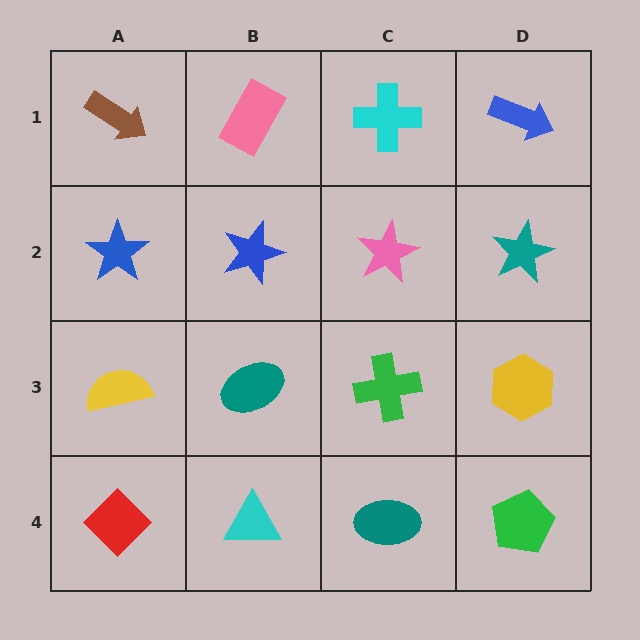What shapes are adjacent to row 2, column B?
A pink rectangle (row 1, column B), a teal ellipse (row 3, column B), a blue star (row 2, column A), a pink star (row 2, column C).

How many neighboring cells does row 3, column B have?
4.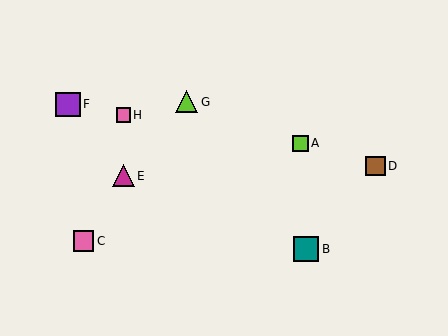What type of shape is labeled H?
Shape H is a pink square.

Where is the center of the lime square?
The center of the lime square is at (300, 143).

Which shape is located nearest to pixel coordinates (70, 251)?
The pink square (labeled C) at (84, 241) is nearest to that location.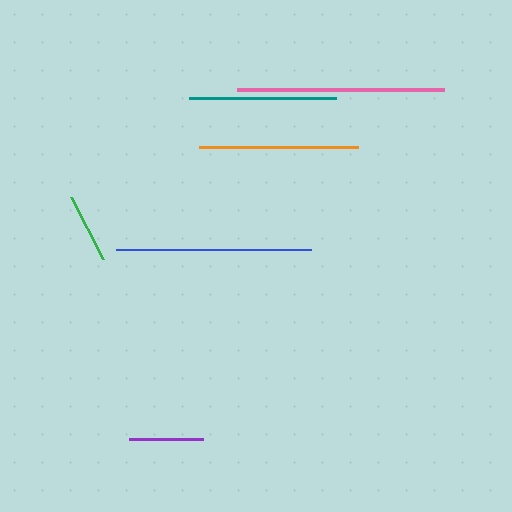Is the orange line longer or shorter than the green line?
The orange line is longer than the green line.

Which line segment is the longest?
The pink line is the longest at approximately 207 pixels.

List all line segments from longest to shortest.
From longest to shortest: pink, blue, orange, teal, purple, green.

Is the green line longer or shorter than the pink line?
The pink line is longer than the green line.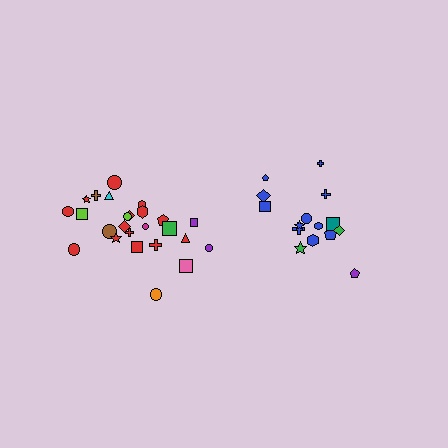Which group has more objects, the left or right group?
The left group.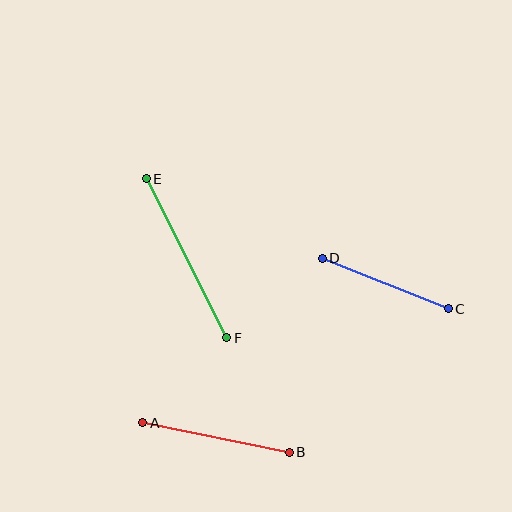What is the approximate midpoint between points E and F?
The midpoint is at approximately (187, 258) pixels.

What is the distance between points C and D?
The distance is approximately 136 pixels.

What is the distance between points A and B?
The distance is approximately 150 pixels.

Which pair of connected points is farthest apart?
Points E and F are farthest apart.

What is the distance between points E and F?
The distance is approximately 178 pixels.